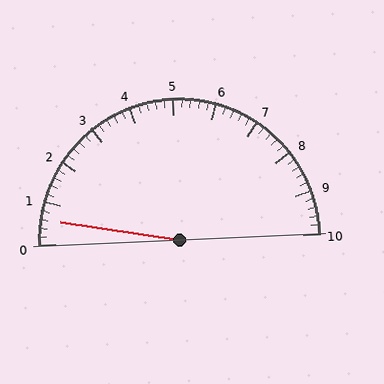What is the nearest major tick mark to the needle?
The nearest major tick mark is 1.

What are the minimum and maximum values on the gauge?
The gauge ranges from 0 to 10.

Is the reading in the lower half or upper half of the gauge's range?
The reading is in the lower half of the range (0 to 10).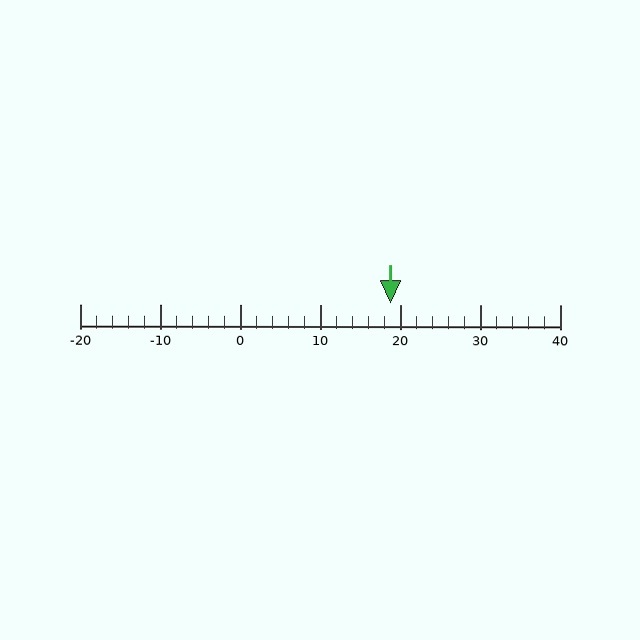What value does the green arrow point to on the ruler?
The green arrow points to approximately 19.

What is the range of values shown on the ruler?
The ruler shows values from -20 to 40.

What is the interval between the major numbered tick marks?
The major tick marks are spaced 10 units apart.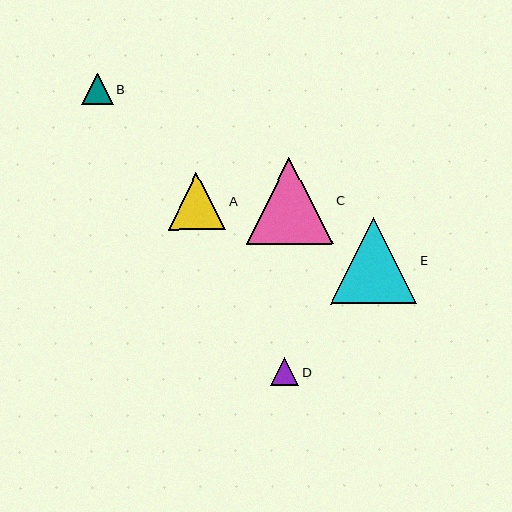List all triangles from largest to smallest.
From largest to smallest: C, E, A, B, D.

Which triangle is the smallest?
Triangle D is the smallest with a size of approximately 28 pixels.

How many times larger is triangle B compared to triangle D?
Triangle B is approximately 1.1 times the size of triangle D.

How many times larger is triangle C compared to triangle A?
Triangle C is approximately 1.5 times the size of triangle A.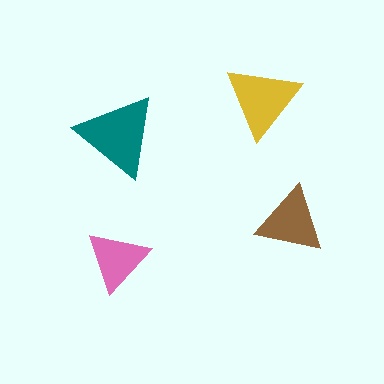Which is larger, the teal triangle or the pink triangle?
The teal one.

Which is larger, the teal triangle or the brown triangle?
The teal one.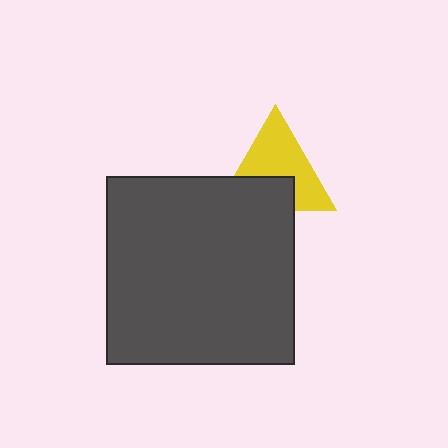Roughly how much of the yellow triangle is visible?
About half of it is visible (roughly 61%).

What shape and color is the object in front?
The object in front is a dark gray square.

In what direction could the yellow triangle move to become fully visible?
The yellow triangle could move up. That would shift it out from behind the dark gray square entirely.